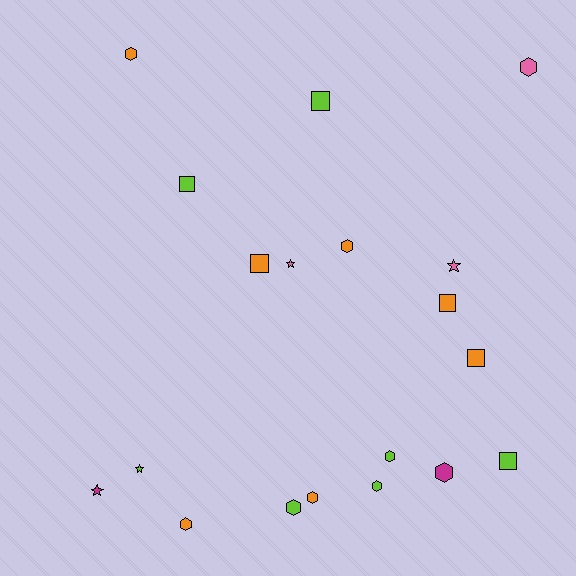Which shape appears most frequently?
Hexagon, with 9 objects.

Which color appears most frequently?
Orange, with 7 objects.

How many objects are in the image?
There are 19 objects.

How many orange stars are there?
There are no orange stars.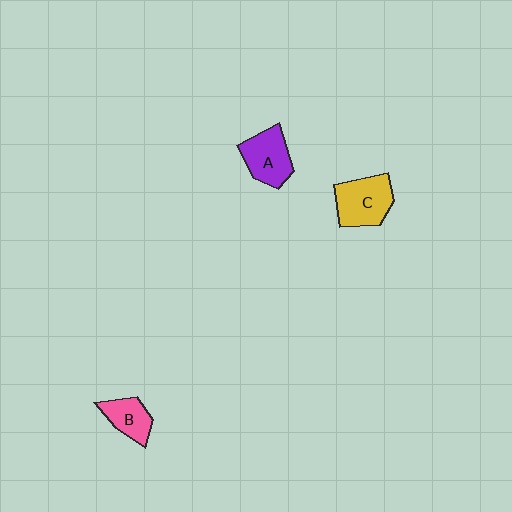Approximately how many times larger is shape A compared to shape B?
Approximately 1.4 times.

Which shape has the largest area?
Shape C (yellow).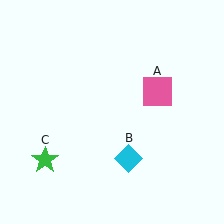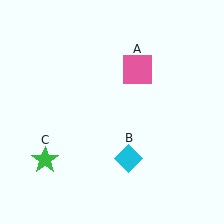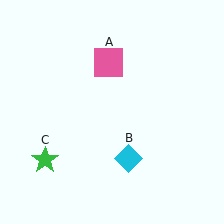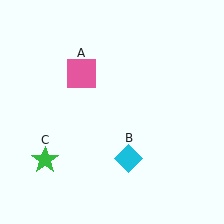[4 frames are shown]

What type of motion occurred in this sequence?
The pink square (object A) rotated counterclockwise around the center of the scene.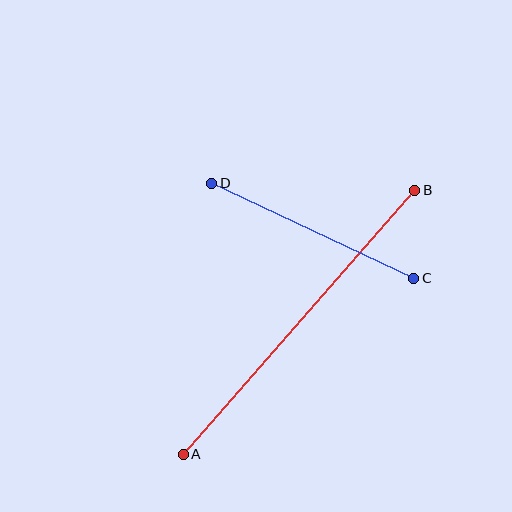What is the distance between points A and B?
The distance is approximately 351 pixels.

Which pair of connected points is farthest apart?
Points A and B are farthest apart.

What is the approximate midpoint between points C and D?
The midpoint is at approximately (313, 231) pixels.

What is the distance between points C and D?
The distance is approximately 223 pixels.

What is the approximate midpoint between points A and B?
The midpoint is at approximately (299, 322) pixels.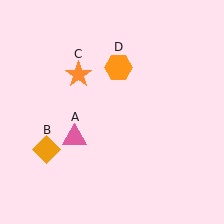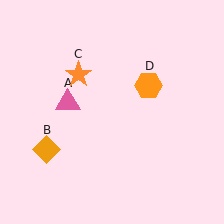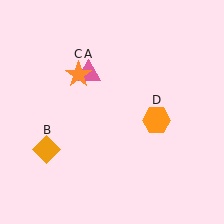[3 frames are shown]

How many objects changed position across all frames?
2 objects changed position: pink triangle (object A), orange hexagon (object D).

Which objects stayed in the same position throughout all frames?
Orange diamond (object B) and orange star (object C) remained stationary.